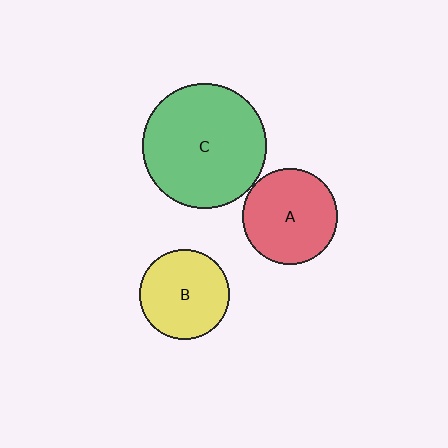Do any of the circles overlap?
No, none of the circles overlap.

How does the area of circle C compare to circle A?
Approximately 1.7 times.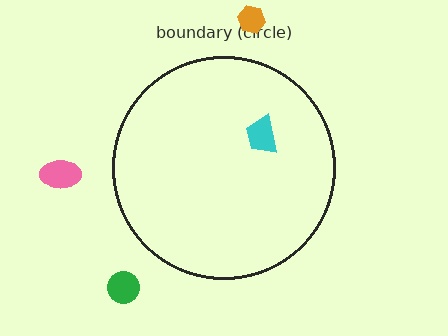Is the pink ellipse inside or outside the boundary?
Outside.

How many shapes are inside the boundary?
1 inside, 3 outside.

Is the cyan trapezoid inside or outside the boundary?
Inside.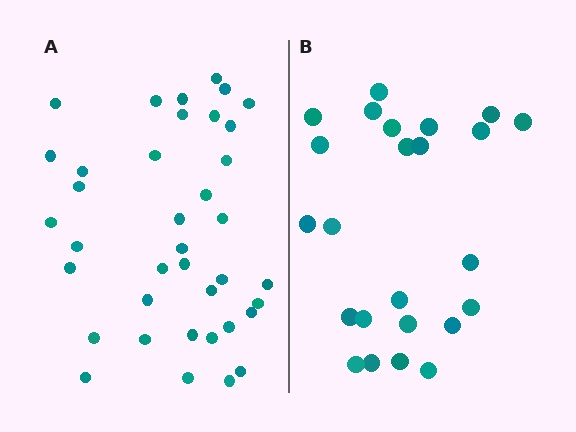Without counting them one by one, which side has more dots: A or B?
Region A (the left region) has more dots.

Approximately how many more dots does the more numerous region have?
Region A has approximately 15 more dots than region B.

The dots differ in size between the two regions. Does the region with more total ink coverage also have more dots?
No. Region B has more total ink coverage because its dots are larger, but region A actually contains more individual dots. Total area can be misleading — the number of items is what matters here.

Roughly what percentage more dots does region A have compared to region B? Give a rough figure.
About 60% more.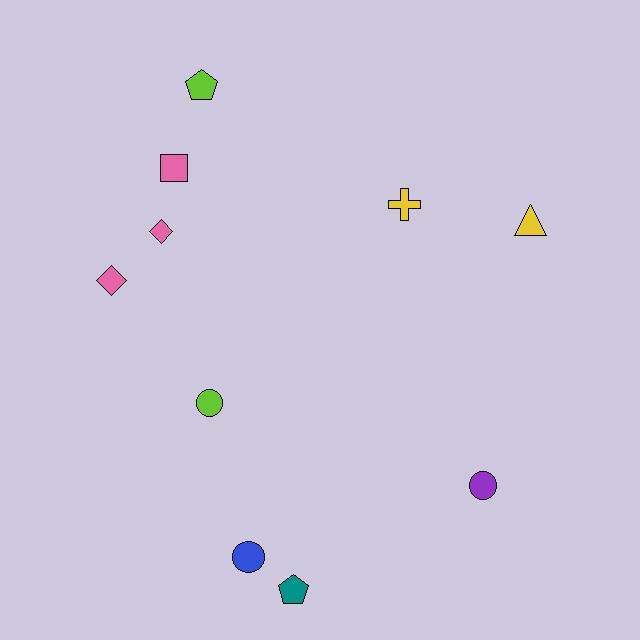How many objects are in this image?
There are 10 objects.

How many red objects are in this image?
There are no red objects.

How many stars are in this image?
There are no stars.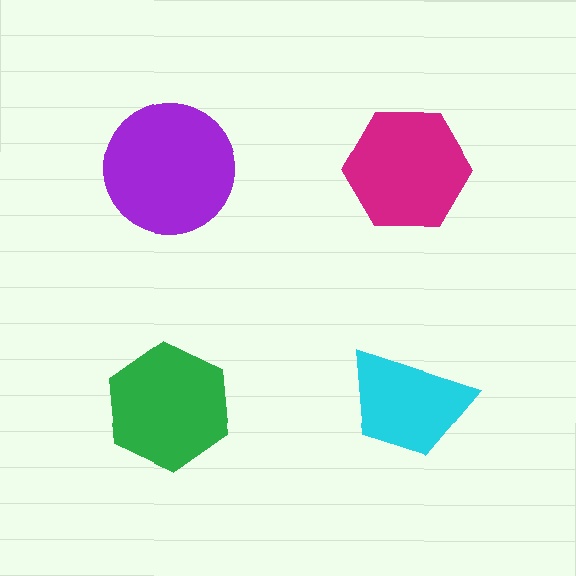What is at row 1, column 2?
A magenta hexagon.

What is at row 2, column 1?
A green hexagon.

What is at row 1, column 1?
A purple circle.